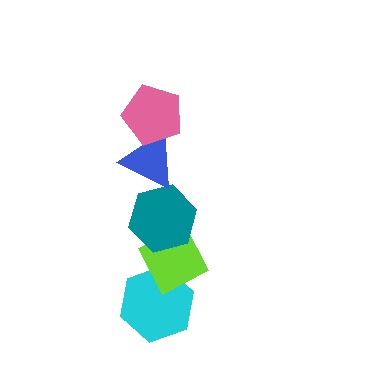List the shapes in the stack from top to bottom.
From top to bottom: the pink pentagon, the blue triangle, the teal hexagon, the lime diamond, the cyan hexagon.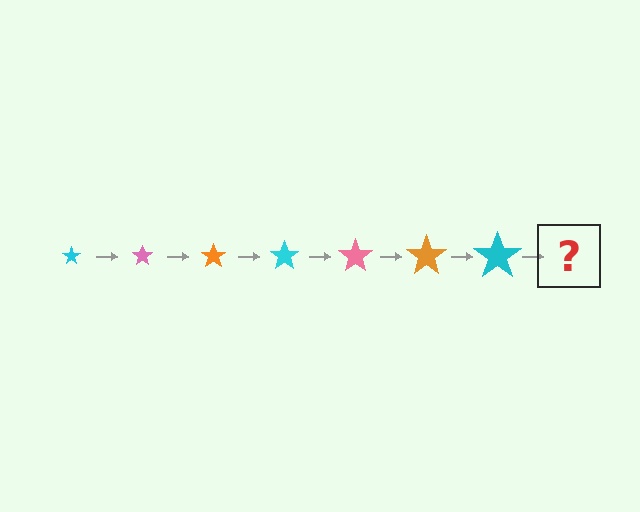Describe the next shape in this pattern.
It should be a pink star, larger than the previous one.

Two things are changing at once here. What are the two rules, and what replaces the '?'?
The two rules are that the star grows larger each step and the color cycles through cyan, pink, and orange. The '?' should be a pink star, larger than the previous one.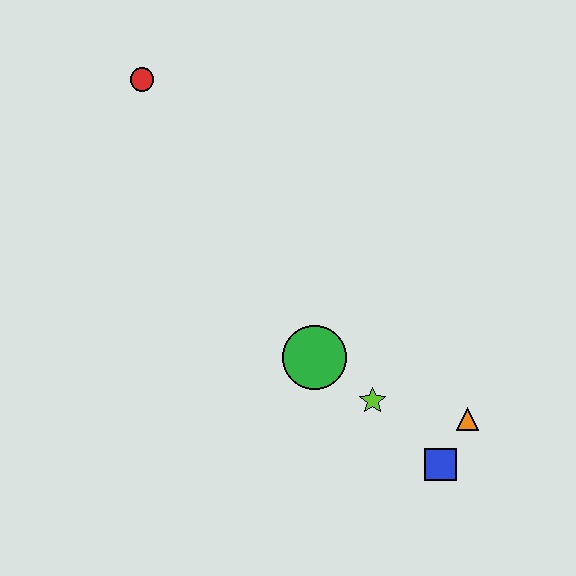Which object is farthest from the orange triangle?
The red circle is farthest from the orange triangle.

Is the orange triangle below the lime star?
Yes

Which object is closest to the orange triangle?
The blue square is closest to the orange triangle.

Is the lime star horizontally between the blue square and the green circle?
Yes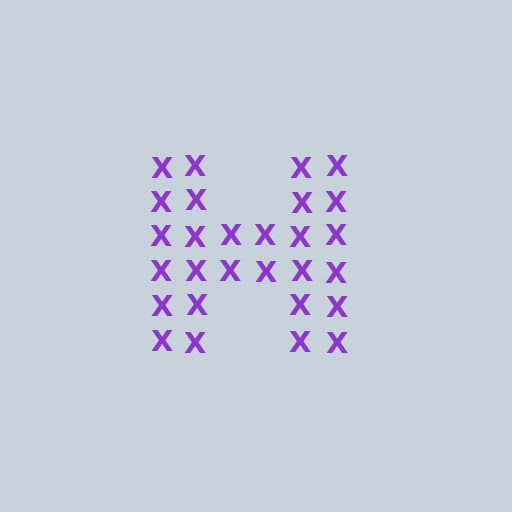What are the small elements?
The small elements are letter X's.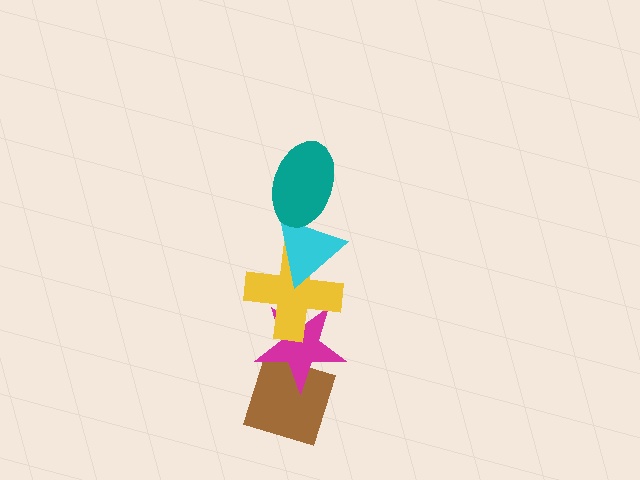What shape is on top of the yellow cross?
The cyan triangle is on top of the yellow cross.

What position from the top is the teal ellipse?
The teal ellipse is 1st from the top.